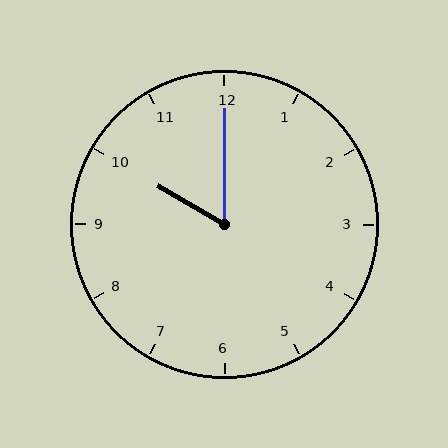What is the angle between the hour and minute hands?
Approximately 60 degrees.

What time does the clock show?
10:00.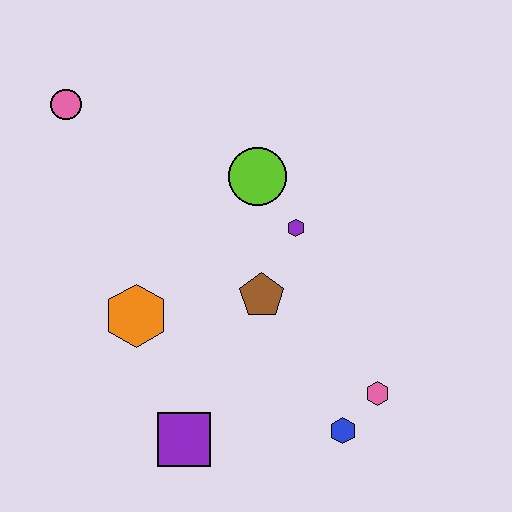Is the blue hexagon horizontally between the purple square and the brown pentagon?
No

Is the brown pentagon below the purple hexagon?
Yes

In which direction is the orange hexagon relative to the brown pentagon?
The orange hexagon is to the left of the brown pentagon.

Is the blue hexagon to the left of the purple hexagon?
No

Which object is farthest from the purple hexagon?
The pink circle is farthest from the purple hexagon.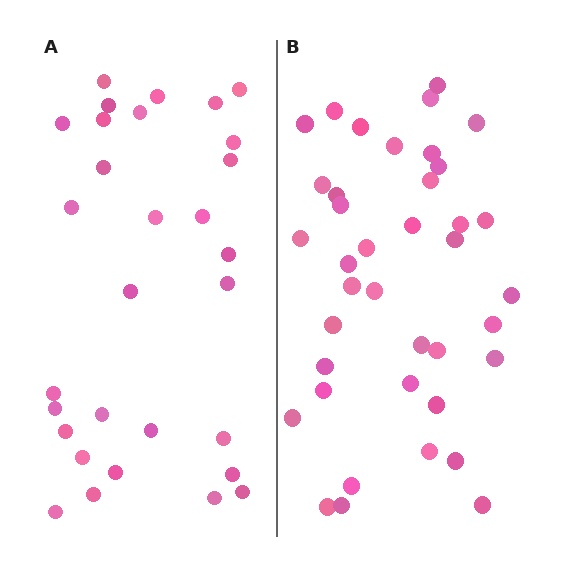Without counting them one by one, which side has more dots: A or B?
Region B (the right region) has more dots.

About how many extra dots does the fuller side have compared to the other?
Region B has roughly 8 or so more dots than region A.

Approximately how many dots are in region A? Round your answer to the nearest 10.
About 30 dots.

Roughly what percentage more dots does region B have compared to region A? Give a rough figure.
About 30% more.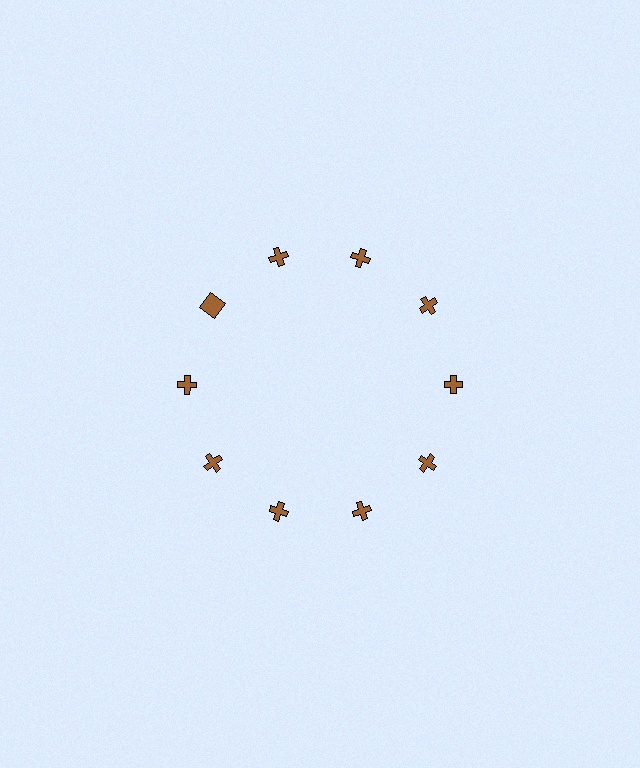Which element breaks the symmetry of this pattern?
The brown square at roughly the 10 o'clock position breaks the symmetry. All other shapes are brown crosses.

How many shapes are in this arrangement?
There are 10 shapes arranged in a ring pattern.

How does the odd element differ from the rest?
It has a different shape: square instead of cross.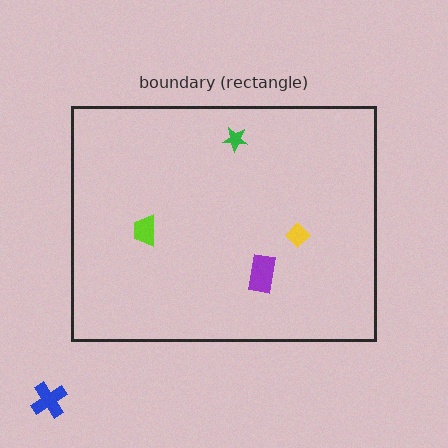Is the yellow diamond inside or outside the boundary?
Inside.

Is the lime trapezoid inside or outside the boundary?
Inside.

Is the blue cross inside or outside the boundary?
Outside.